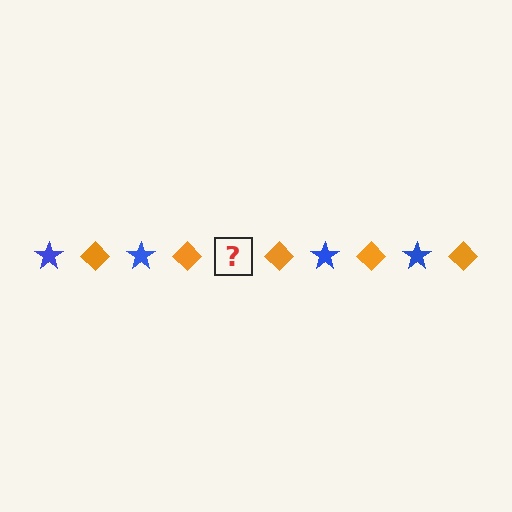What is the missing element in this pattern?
The missing element is a blue star.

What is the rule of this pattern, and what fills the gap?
The rule is that the pattern alternates between blue star and orange diamond. The gap should be filled with a blue star.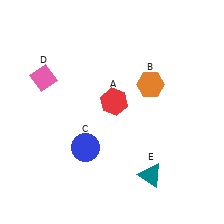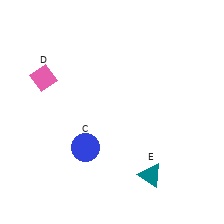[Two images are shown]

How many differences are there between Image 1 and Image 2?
There are 2 differences between the two images.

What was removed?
The red hexagon (A), the orange hexagon (B) were removed in Image 2.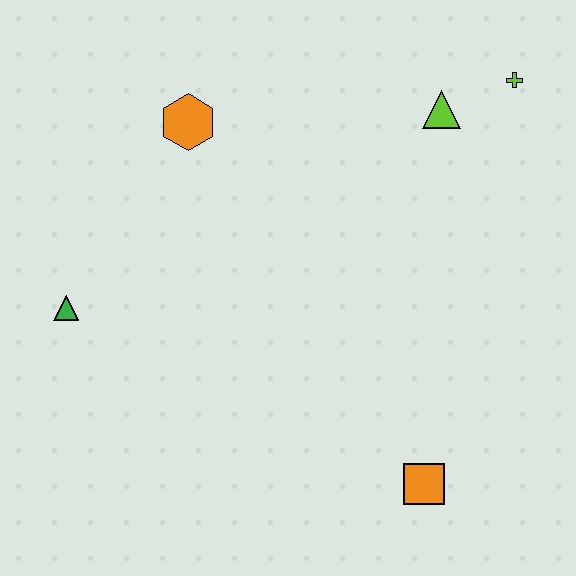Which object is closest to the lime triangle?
The lime cross is closest to the lime triangle.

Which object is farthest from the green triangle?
The lime cross is farthest from the green triangle.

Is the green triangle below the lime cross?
Yes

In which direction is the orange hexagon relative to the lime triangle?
The orange hexagon is to the left of the lime triangle.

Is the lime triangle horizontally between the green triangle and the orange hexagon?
No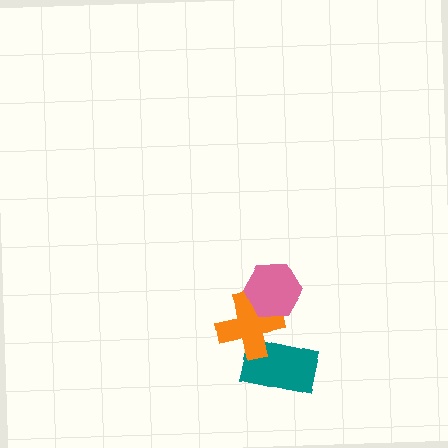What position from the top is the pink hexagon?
The pink hexagon is 1st from the top.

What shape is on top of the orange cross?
The pink hexagon is on top of the orange cross.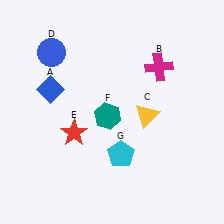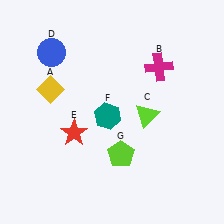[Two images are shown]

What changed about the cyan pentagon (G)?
In Image 1, G is cyan. In Image 2, it changed to lime.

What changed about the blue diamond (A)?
In Image 1, A is blue. In Image 2, it changed to yellow.